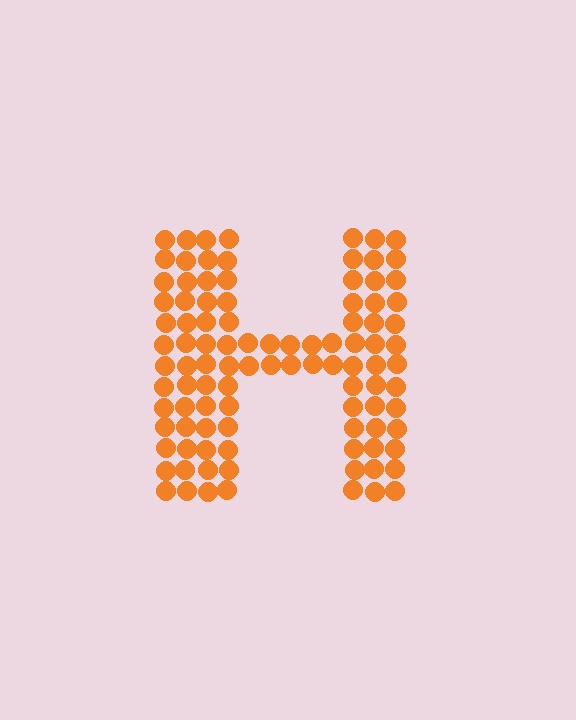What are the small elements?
The small elements are circles.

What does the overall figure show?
The overall figure shows the letter H.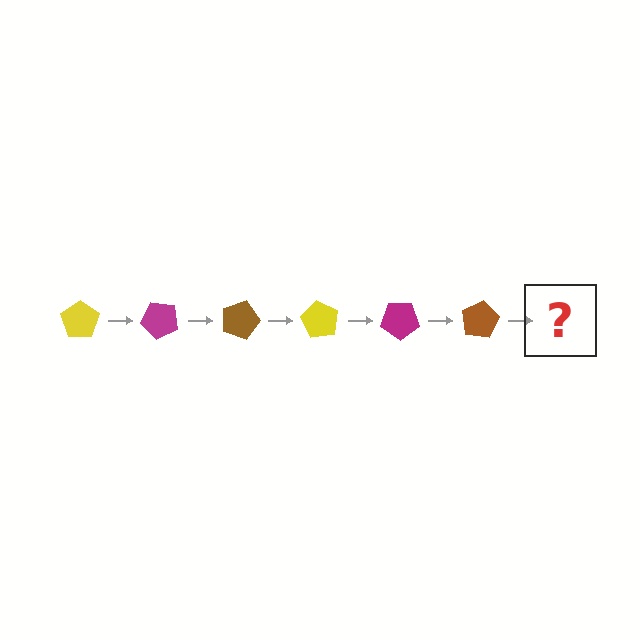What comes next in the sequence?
The next element should be a yellow pentagon, rotated 270 degrees from the start.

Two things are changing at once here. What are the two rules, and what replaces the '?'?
The two rules are that it rotates 45 degrees each step and the color cycles through yellow, magenta, and brown. The '?' should be a yellow pentagon, rotated 270 degrees from the start.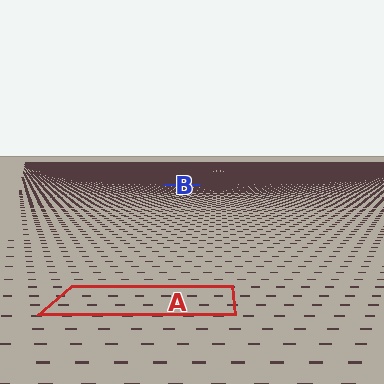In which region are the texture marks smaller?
The texture marks are smaller in region B, because it is farther away.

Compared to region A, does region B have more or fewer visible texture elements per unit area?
Region B has more texture elements per unit area — they are packed more densely because it is farther away.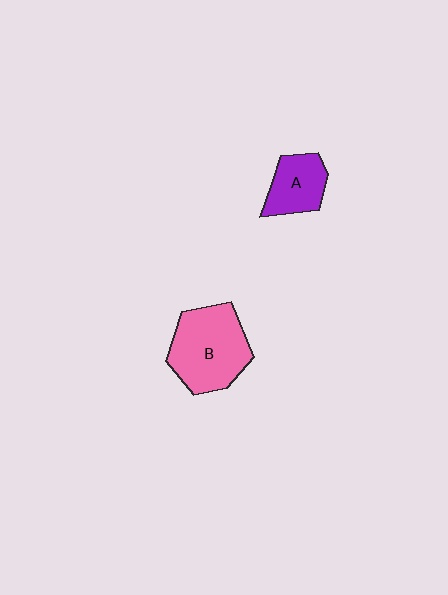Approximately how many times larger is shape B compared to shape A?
Approximately 1.8 times.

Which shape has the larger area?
Shape B (pink).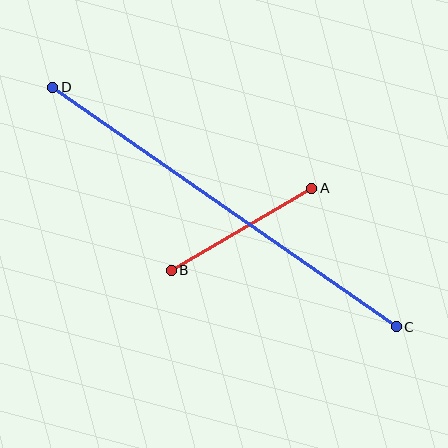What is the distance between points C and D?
The distance is approximately 418 pixels.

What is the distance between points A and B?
The distance is approximately 163 pixels.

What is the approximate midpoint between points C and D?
The midpoint is at approximately (224, 207) pixels.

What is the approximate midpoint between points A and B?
The midpoint is at approximately (242, 229) pixels.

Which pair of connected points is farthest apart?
Points C and D are farthest apart.